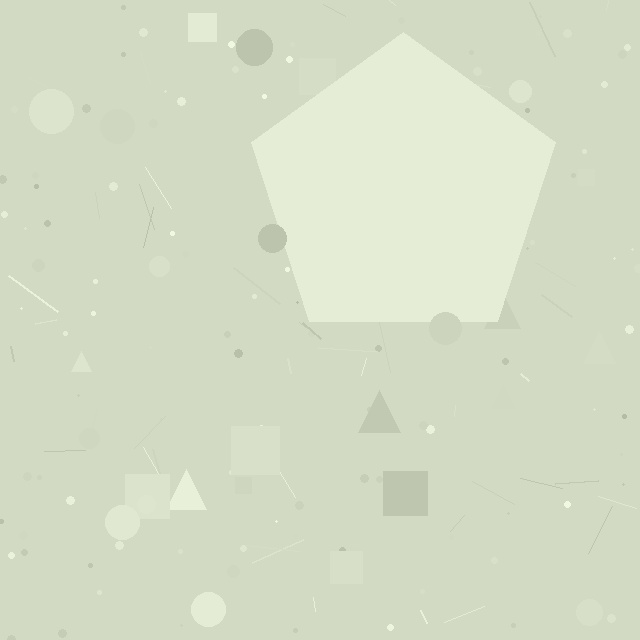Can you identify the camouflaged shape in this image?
The camouflaged shape is a pentagon.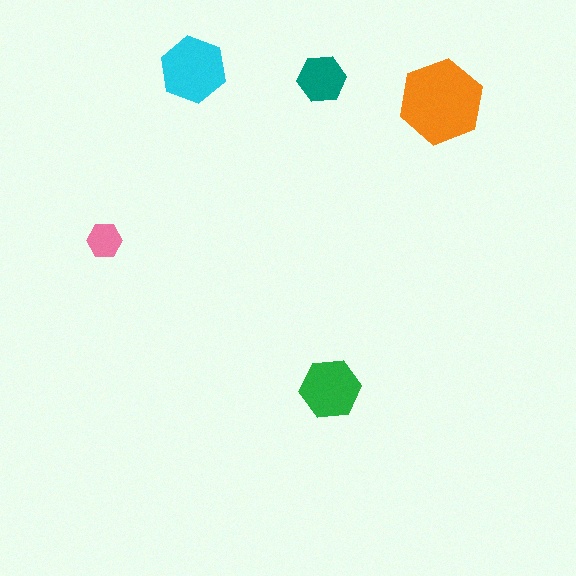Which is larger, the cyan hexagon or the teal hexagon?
The cyan one.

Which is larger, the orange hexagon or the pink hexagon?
The orange one.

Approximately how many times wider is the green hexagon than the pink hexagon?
About 1.5 times wider.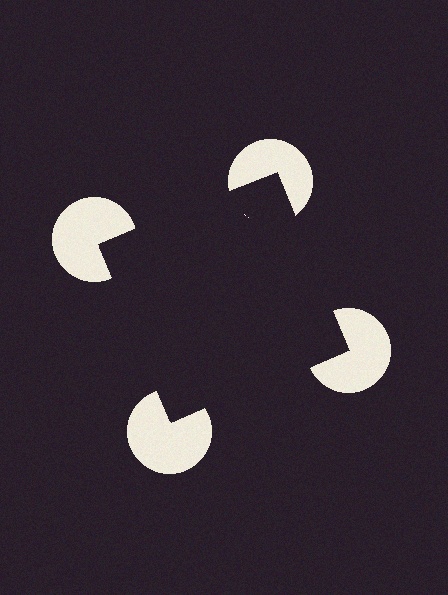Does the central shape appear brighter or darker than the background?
It typically appears slightly darker than the background, even though no actual brightness change is drawn.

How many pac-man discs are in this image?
There are 4 — one at each vertex of the illusory square.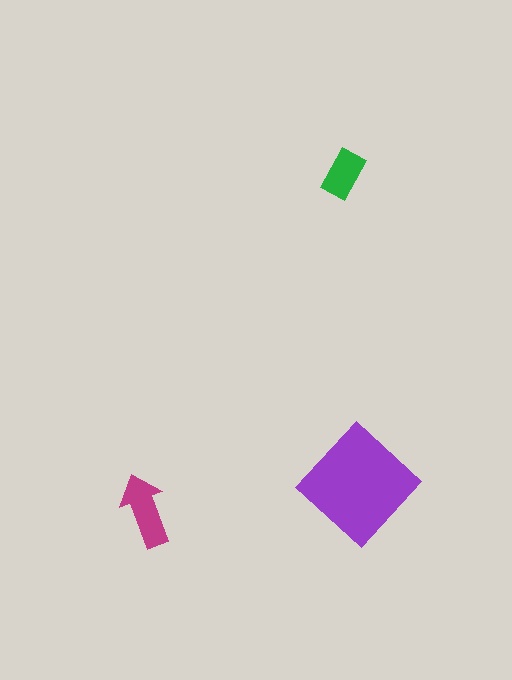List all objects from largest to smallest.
The purple diamond, the magenta arrow, the green rectangle.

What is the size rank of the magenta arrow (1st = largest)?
2nd.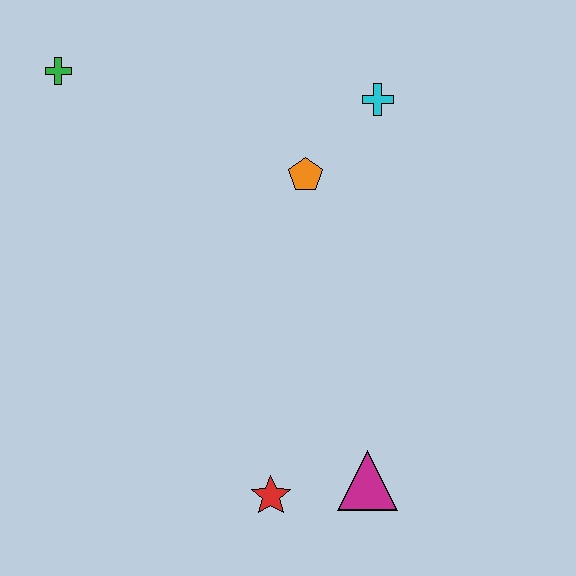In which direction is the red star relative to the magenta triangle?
The red star is to the left of the magenta triangle.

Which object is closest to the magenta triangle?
The red star is closest to the magenta triangle.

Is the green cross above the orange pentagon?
Yes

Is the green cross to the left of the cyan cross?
Yes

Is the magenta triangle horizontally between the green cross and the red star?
No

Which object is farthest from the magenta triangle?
The green cross is farthest from the magenta triangle.